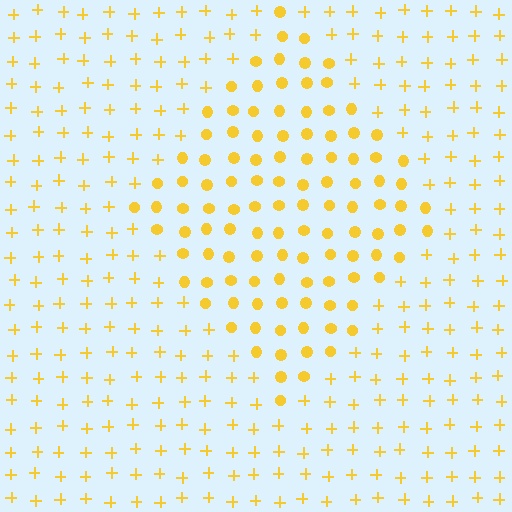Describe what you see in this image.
The image is filled with small yellow elements arranged in a uniform grid. A diamond-shaped region contains circles, while the surrounding area contains plus signs. The boundary is defined purely by the change in element shape.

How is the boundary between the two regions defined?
The boundary is defined by a change in element shape: circles inside vs. plus signs outside. All elements share the same color and spacing.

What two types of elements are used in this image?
The image uses circles inside the diamond region and plus signs outside it.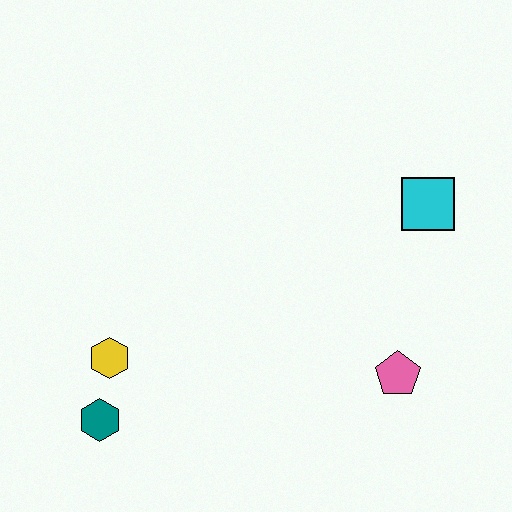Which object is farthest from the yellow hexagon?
The cyan square is farthest from the yellow hexagon.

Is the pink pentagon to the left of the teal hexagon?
No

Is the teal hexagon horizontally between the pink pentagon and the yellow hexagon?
No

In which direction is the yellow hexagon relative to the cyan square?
The yellow hexagon is to the left of the cyan square.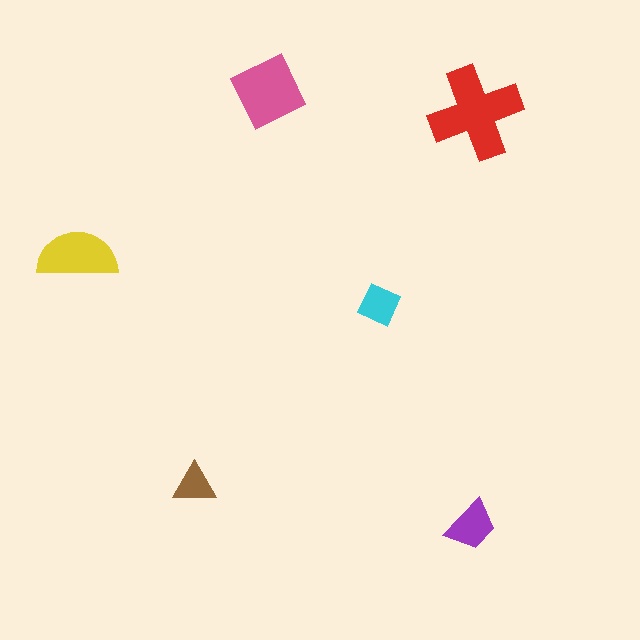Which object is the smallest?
The brown triangle.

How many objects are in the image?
There are 6 objects in the image.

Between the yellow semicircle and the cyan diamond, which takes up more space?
The yellow semicircle.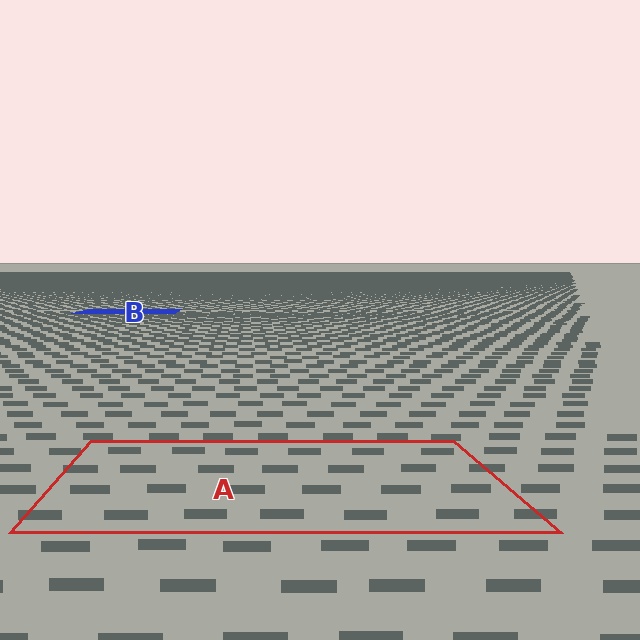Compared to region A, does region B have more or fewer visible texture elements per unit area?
Region B has more texture elements per unit area — they are packed more densely because it is farther away.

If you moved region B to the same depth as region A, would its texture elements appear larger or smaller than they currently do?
They would appear larger. At a closer depth, the same texture elements are projected at a bigger on-screen size.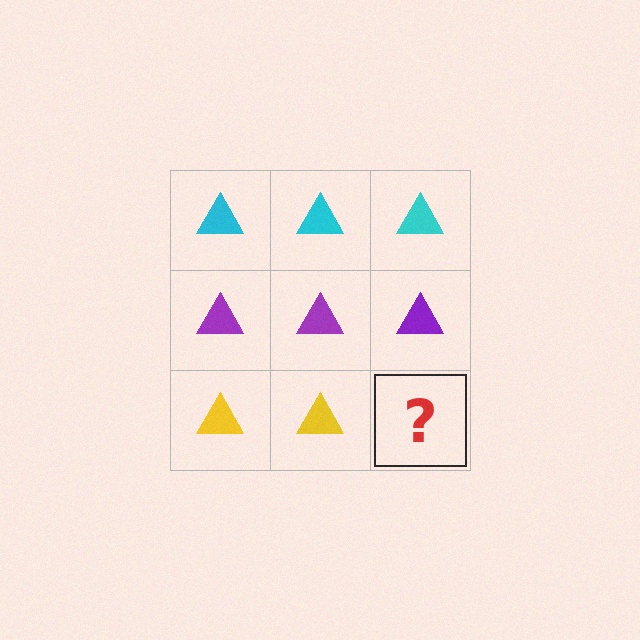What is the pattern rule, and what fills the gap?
The rule is that each row has a consistent color. The gap should be filled with a yellow triangle.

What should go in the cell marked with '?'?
The missing cell should contain a yellow triangle.